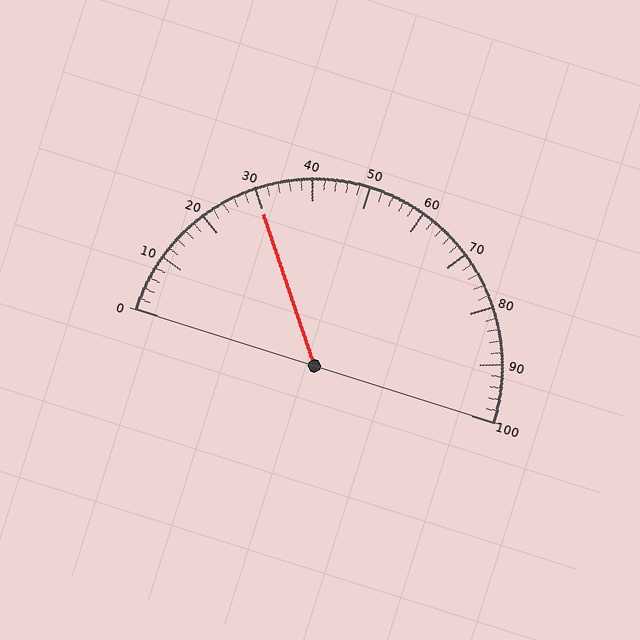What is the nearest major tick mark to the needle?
The nearest major tick mark is 30.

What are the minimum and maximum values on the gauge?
The gauge ranges from 0 to 100.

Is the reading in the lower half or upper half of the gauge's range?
The reading is in the lower half of the range (0 to 100).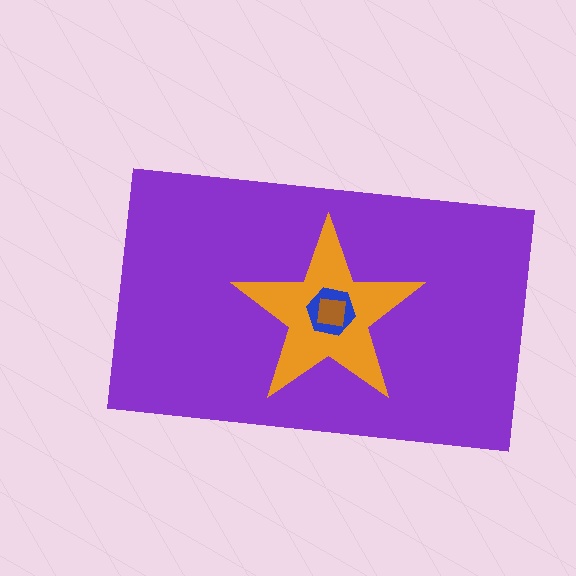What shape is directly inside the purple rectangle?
The orange star.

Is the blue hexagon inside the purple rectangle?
Yes.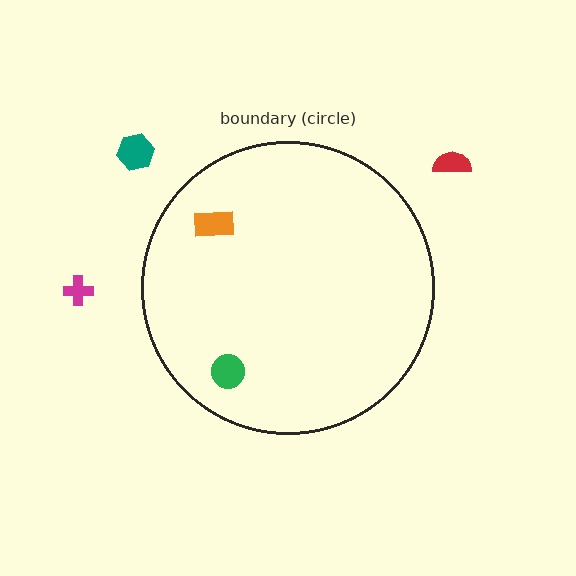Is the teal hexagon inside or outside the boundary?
Outside.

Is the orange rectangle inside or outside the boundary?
Inside.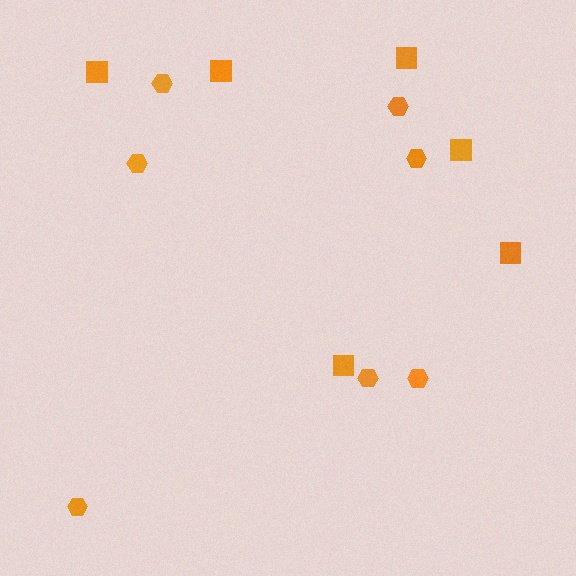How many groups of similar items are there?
There are 2 groups: one group of hexagons (7) and one group of squares (6).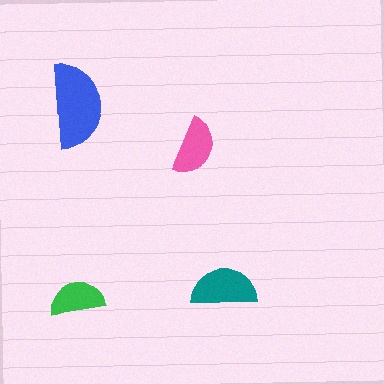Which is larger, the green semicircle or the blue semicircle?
The blue one.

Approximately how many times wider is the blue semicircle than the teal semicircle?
About 1.5 times wider.